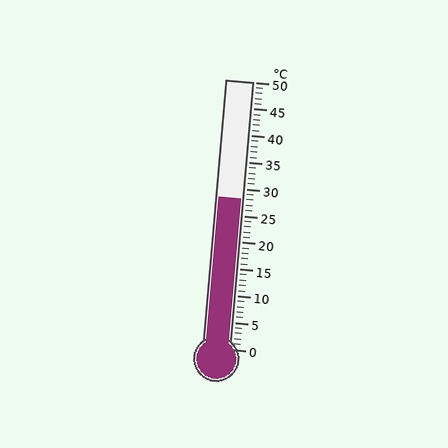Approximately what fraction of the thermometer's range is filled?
The thermometer is filled to approximately 55% of its range.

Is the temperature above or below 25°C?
The temperature is above 25°C.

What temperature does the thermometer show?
The thermometer shows approximately 28°C.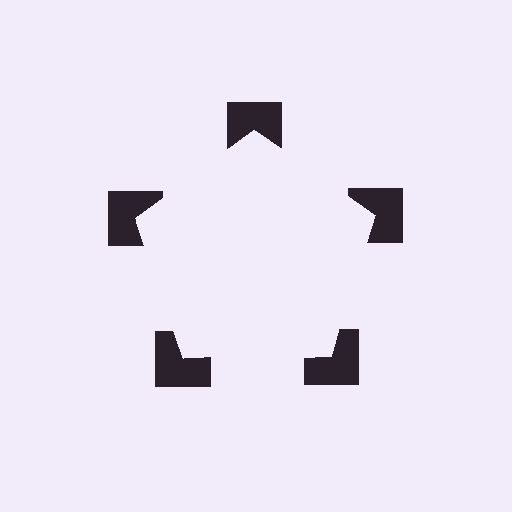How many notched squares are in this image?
There are 5 — one at each vertex of the illusory pentagon.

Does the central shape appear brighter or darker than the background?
It typically appears slightly brighter than the background, even though no actual brightness change is drawn.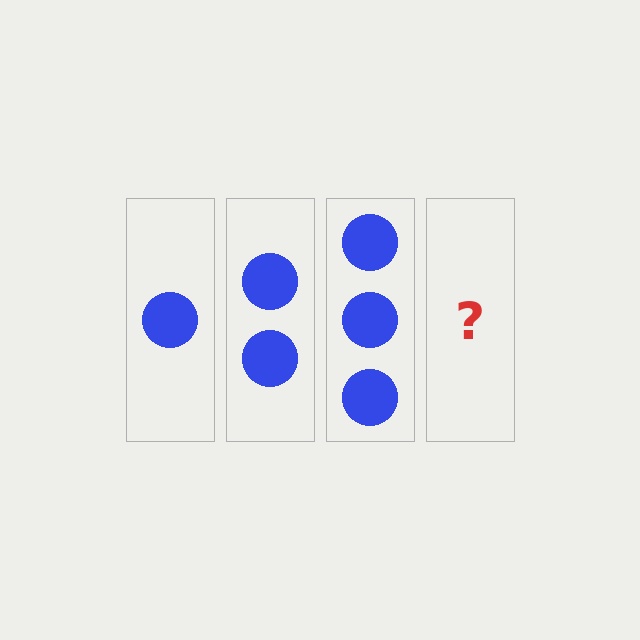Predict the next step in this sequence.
The next step is 4 circles.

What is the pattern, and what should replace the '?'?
The pattern is that each step adds one more circle. The '?' should be 4 circles.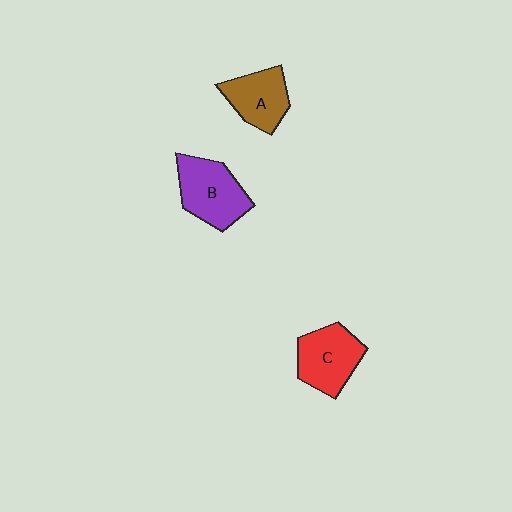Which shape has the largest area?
Shape B (purple).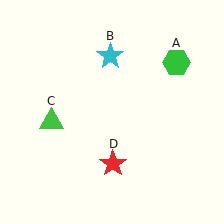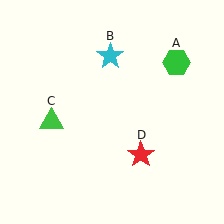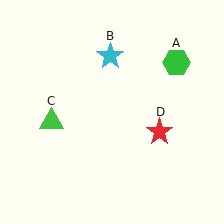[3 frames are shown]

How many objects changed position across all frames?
1 object changed position: red star (object D).